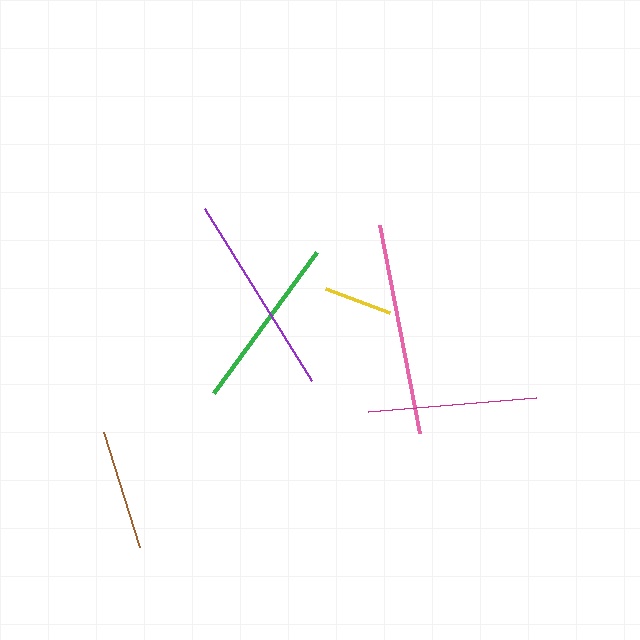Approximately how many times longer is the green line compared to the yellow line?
The green line is approximately 2.5 times the length of the yellow line.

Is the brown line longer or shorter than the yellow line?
The brown line is longer than the yellow line.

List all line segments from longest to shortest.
From longest to shortest: pink, purple, green, magenta, brown, yellow.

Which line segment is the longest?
The pink line is the longest at approximately 211 pixels.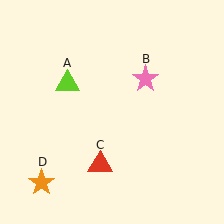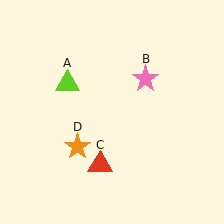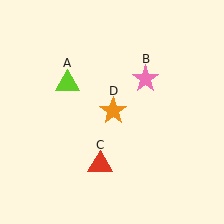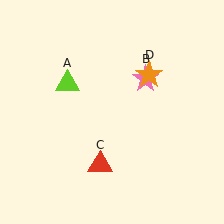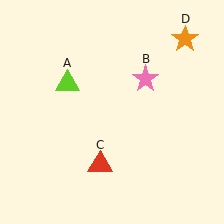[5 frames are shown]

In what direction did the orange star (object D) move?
The orange star (object D) moved up and to the right.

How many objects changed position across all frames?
1 object changed position: orange star (object D).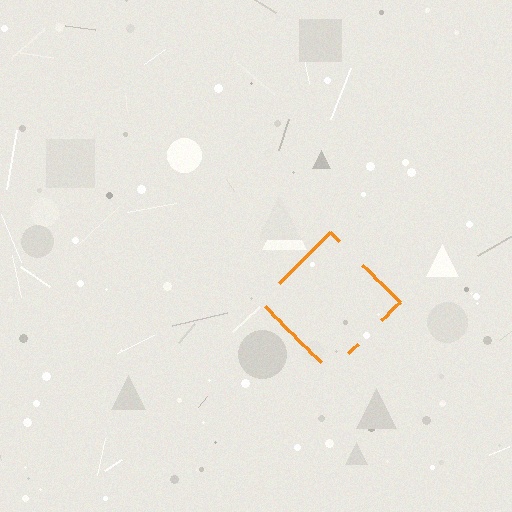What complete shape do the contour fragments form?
The contour fragments form a diamond.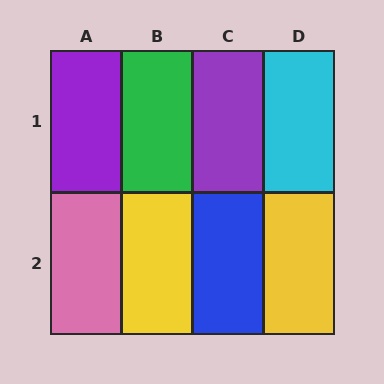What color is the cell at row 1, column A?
Purple.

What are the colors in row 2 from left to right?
Pink, yellow, blue, yellow.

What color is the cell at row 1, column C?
Purple.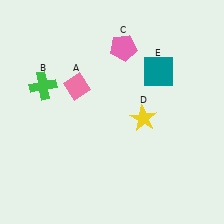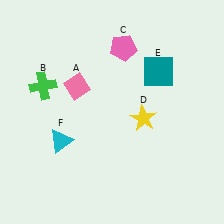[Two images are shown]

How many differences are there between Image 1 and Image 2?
There is 1 difference between the two images.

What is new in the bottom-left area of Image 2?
A cyan triangle (F) was added in the bottom-left area of Image 2.